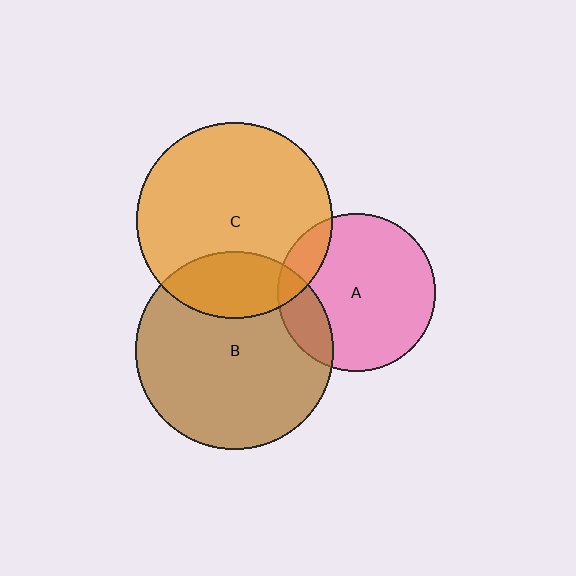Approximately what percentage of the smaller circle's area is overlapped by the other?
Approximately 20%.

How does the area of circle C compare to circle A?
Approximately 1.5 times.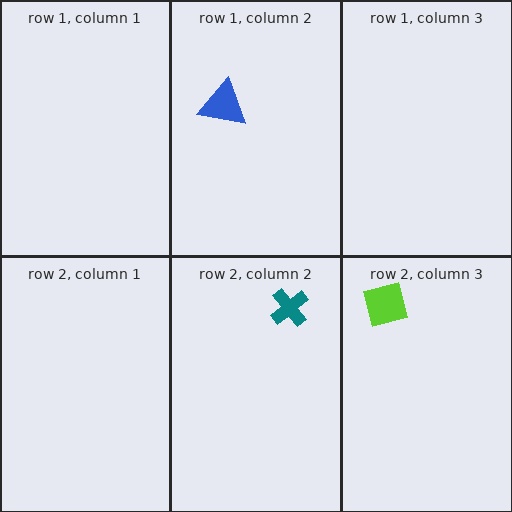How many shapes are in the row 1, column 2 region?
1.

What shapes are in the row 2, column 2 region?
The teal cross.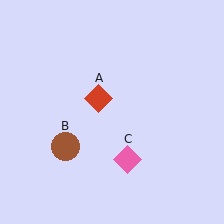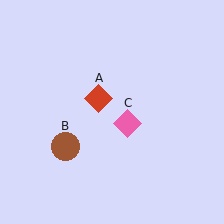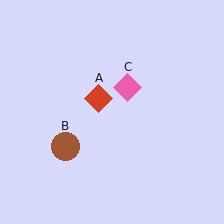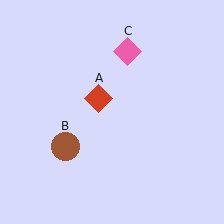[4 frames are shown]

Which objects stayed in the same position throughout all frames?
Red diamond (object A) and brown circle (object B) remained stationary.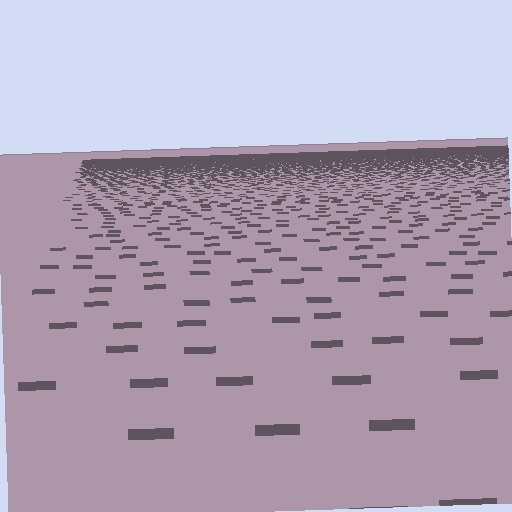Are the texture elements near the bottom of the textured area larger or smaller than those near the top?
Larger. Near the bottom, elements are closer to the viewer and appear at a bigger on-screen size.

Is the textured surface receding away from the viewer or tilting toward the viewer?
The surface is receding away from the viewer. Texture elements get smaller and denser toward the top.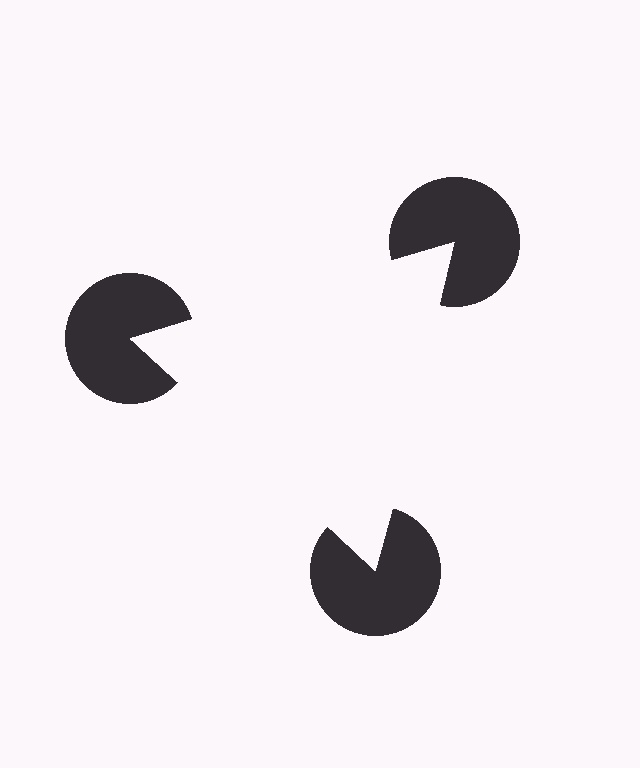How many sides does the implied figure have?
3 sides.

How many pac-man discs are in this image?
There are 3 — one at each vertex of the illusory triangle.